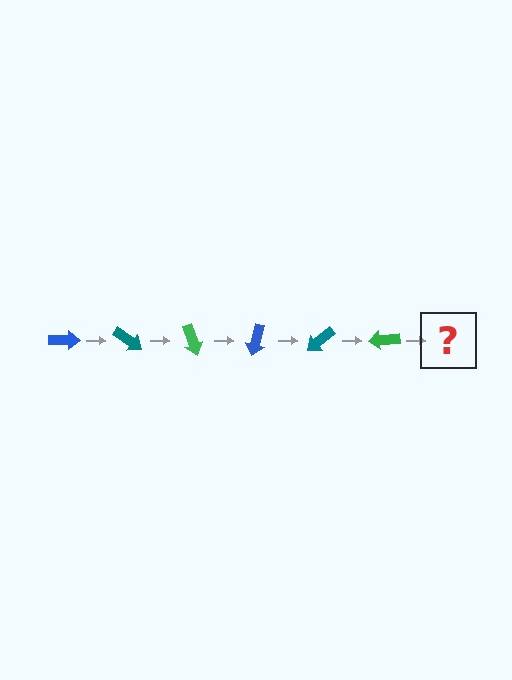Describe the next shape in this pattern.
It should be a blue arrow, rotated 210 degrees from the start.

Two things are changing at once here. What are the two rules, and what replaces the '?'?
The two rules are that it rotates 35 degrees each step and the color cycles through blue, teal, and green. The '?' should be a blue arrow, rotated 210 degrees from the start.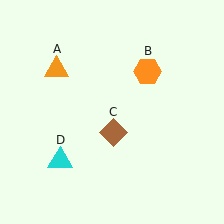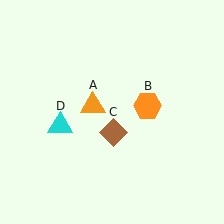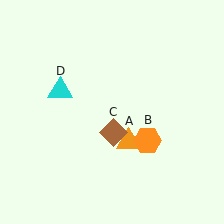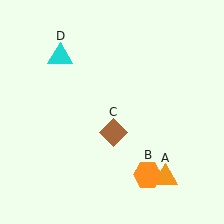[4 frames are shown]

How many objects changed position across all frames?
3 objects changed position: orange triangle (object A), orange hexagon (object B), cyan triangle (object D).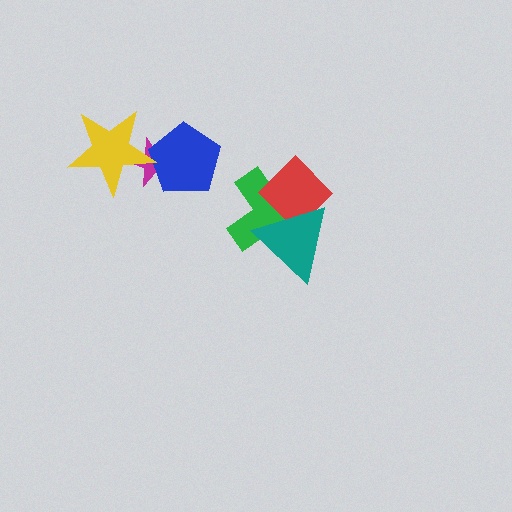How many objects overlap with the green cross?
2 objects overlap with the green cross.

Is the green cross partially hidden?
Yes, it is partially covered by another shape.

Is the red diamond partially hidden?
Yes, it is partially covered by another shape.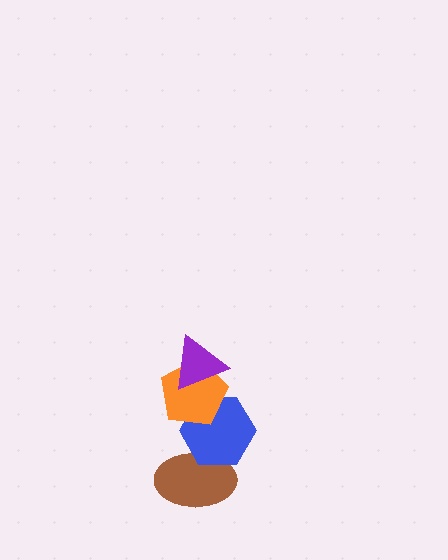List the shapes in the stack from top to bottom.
From top to bottom: the purple triangle, the orange pentagon, the blue hexagon, the brown ellipse.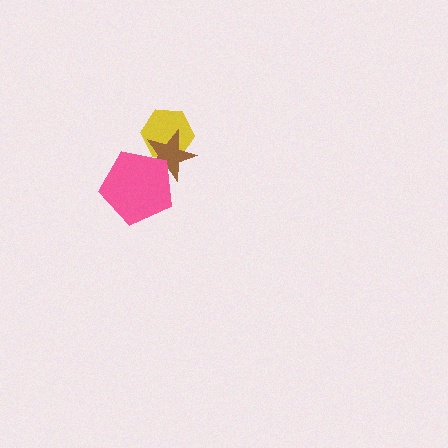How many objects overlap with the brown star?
2 objects overlap with the brown star.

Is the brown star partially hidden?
Yes, it is partially covered by another shape.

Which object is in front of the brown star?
The pink pentagon is in front of the brown star.